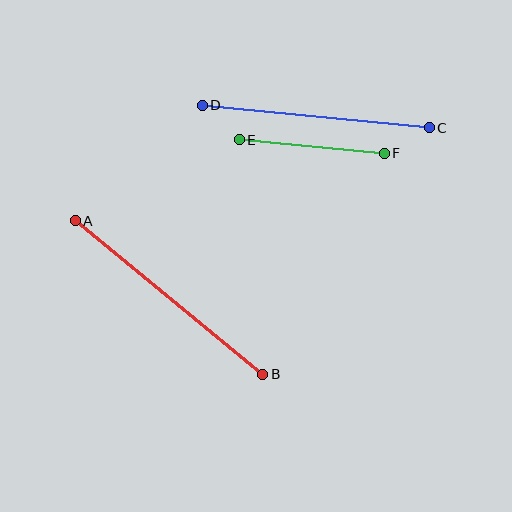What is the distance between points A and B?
The distance is approximately 242 pixels.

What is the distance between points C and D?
The distance is approximately 228 pixels.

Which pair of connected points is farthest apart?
Points A and B are farthest apart.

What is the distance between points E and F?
The distance is approximately 146 pixels.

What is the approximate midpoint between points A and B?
The midpoint is at approximately (169, 298) pixels.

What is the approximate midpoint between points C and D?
The midpoint is at approximately (316, 116) pixels.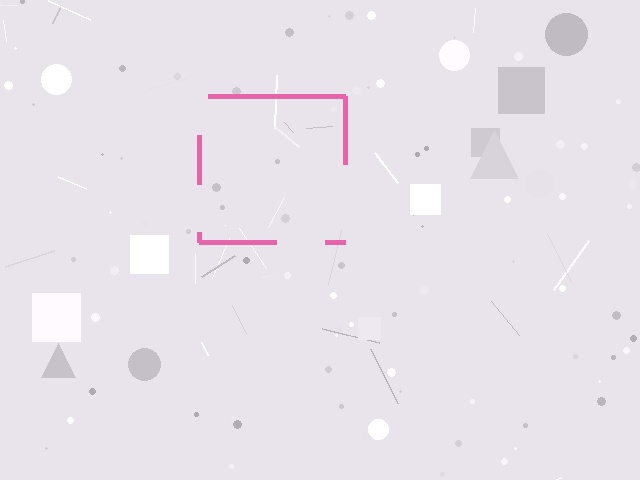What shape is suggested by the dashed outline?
The dashed outline suggests a square.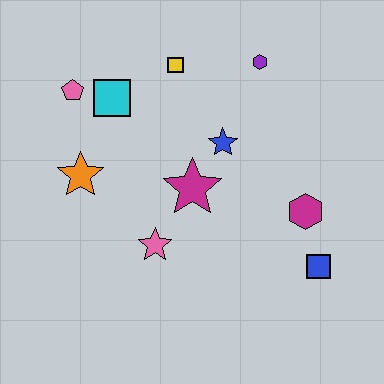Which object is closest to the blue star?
The magenta star is closest to the blue star.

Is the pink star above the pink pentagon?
No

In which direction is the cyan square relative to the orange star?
The cyan square is above the orange star.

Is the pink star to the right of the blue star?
No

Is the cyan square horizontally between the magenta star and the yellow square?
No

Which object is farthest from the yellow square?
The blue square is farthest from the yellow square.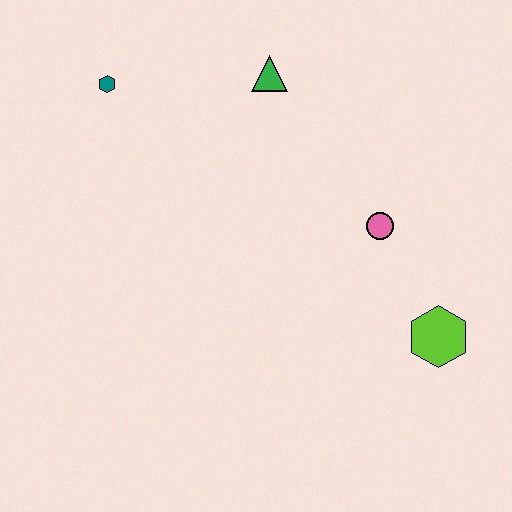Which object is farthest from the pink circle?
The teal hexagon is farthest from the pink circle.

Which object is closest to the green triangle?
The teal hexagon is closest to the green triangle.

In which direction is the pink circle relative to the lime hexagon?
The pink circle is above the lime hexagon.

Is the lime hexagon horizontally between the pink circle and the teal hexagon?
No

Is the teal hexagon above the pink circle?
Yes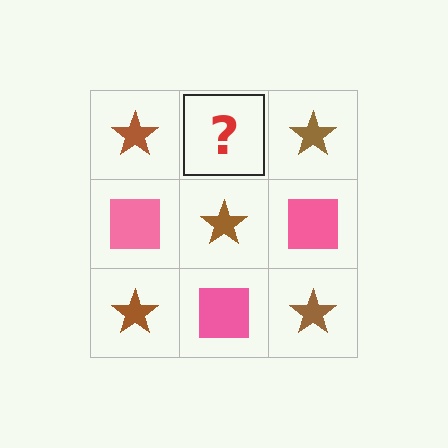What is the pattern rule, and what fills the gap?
The rule is that it alternates brown star and pink square in a checkerboard pattern. The gap should be filled with a pink square.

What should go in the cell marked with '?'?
The missing cell should contain a pink square.